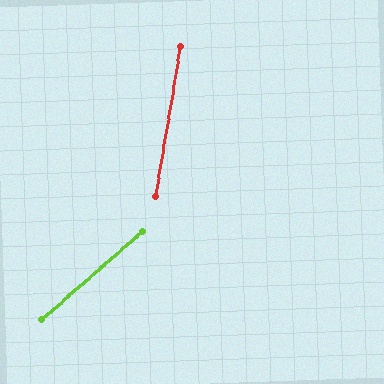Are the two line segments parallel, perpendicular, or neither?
Neither parallel nor perpendicular — they differ by about 39°.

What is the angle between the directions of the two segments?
Approximately 39 degrees.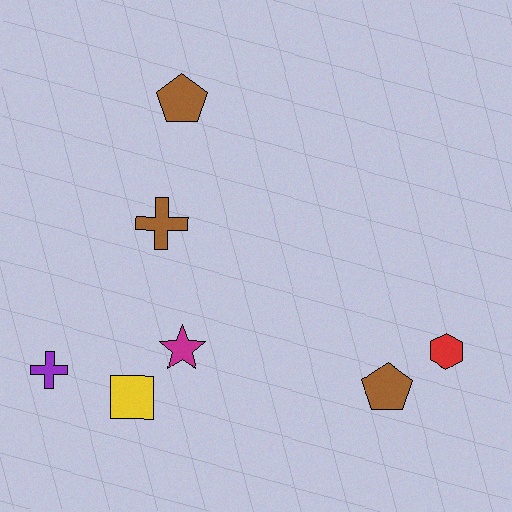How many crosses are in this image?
There are 2 crosses.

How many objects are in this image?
There are 7 objects.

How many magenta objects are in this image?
There is 1 magenta object.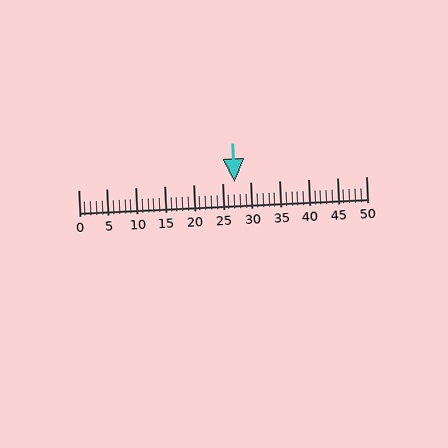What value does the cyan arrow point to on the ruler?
The cyan arrow points to approximately 27.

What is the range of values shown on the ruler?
The ruler shows values from 0 to 50.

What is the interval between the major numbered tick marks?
The major tick marks are spaced 5 units apart.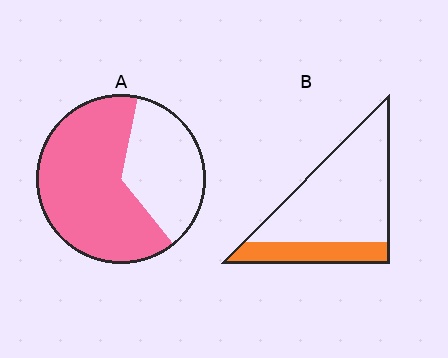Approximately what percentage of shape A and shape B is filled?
A is approximately 65% and B is approximately 25%.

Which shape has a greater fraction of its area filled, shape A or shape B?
Shape A.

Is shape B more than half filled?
No.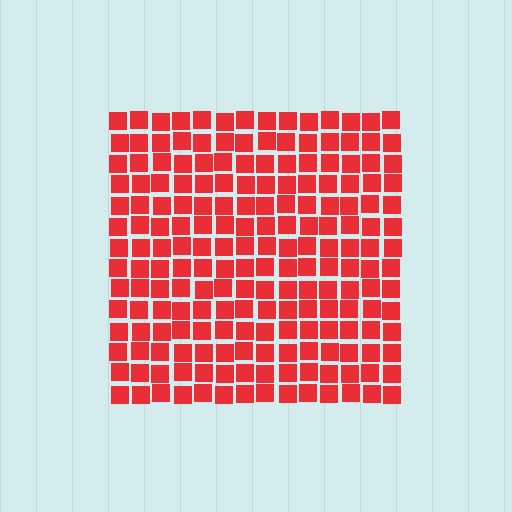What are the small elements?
The small elements are squares.